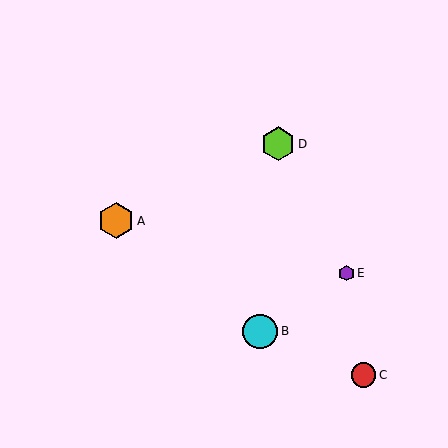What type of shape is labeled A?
Shape A is an orange hexagon.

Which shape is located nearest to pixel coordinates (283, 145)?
The lime hexagon (labeled D) at (278, 144) is nearest to that location.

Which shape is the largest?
The orange hexagon (labeled A) is the largest.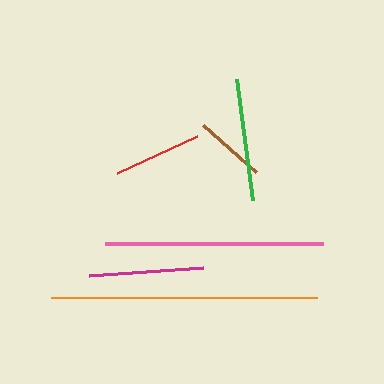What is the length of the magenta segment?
The magenta segment is approximately 115 pixels long.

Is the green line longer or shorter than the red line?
The green line is longer than the red line.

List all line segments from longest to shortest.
From longest to shortest: orange, pink, green, magenta, red, brown.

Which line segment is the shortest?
The brown line is the shortest at approximately 71 pixels.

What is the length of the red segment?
The red segment is approximately 89 pixels long.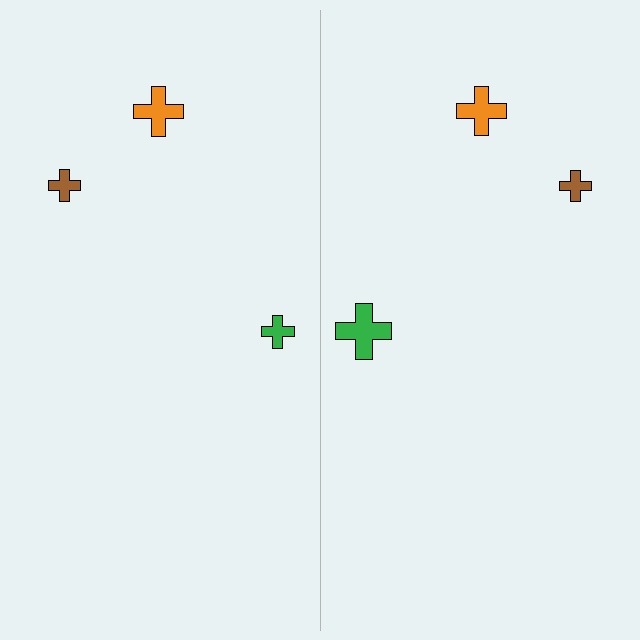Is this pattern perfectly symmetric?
No, the pattern is not perfectly symmetric. The green cross on the right side has a different size than its mirror counterpart.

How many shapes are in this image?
There are 6 shapes in this image.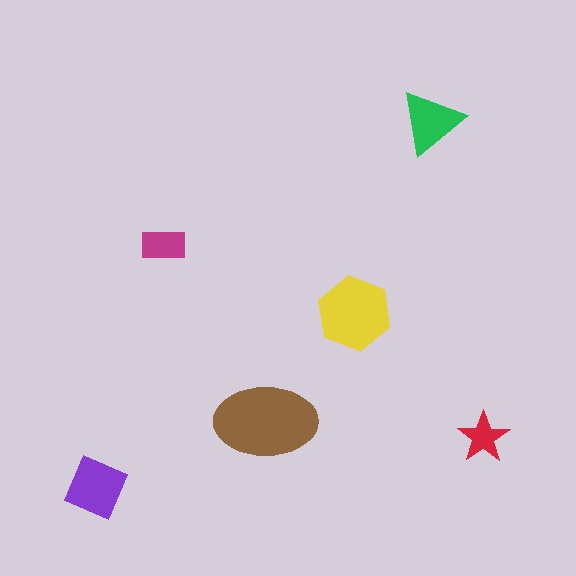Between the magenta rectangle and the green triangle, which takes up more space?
The green triangle.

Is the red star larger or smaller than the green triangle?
Smaller.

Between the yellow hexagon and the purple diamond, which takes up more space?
The yellow hexagon.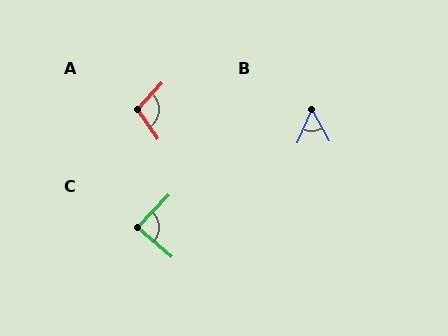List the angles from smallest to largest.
B (53°), C (86°), A (102°).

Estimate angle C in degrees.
Approximately 86 degrees.